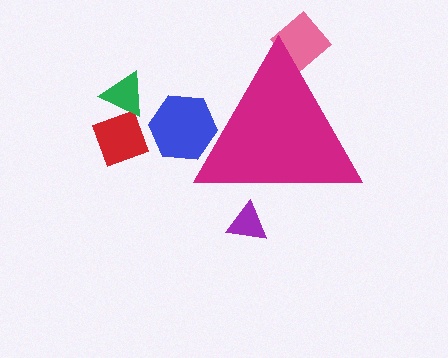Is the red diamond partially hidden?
No, the red diamond is fully visible.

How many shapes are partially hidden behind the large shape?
3 shapes are partially hidden.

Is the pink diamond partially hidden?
Yes, the pink diamond is partially hidden behind the magenta triangle.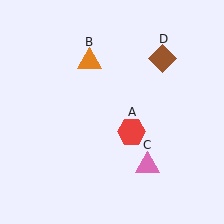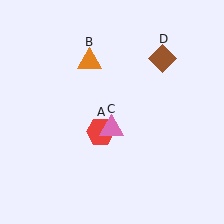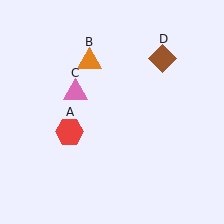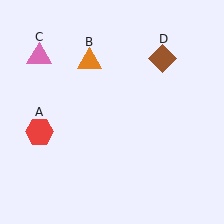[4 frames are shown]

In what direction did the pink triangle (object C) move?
The pink triangle (object C) moved up and to the left.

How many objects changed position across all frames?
2 objects changed position: red hexagon (object A), pink triangle (object C).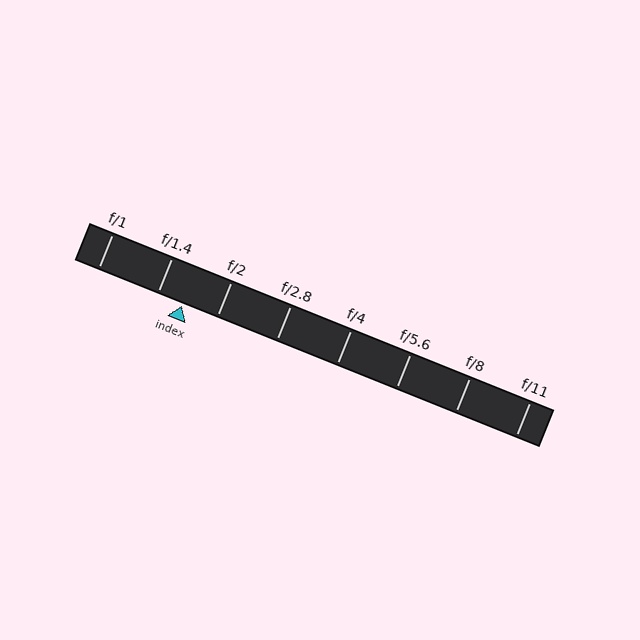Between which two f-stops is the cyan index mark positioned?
The index mark is between f/1.4 and f/2.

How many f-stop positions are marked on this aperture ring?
There are 8 f-stop positions marked.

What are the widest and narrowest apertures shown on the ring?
The widest aperture shown is f/1 and the narrowest is f/11.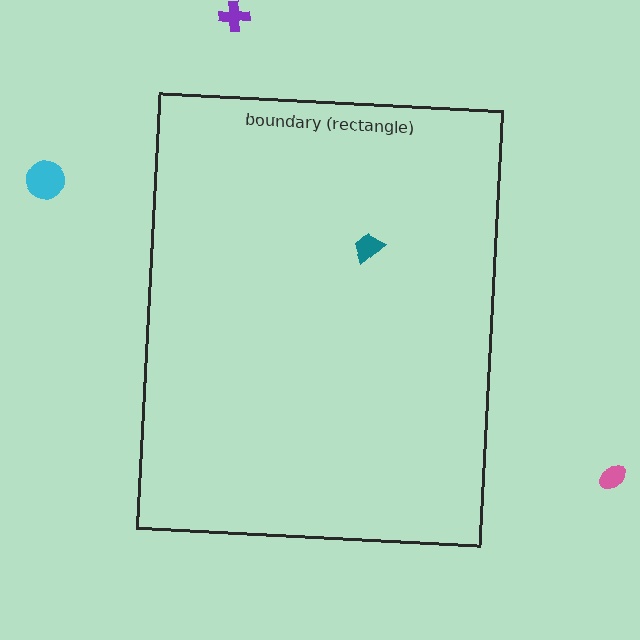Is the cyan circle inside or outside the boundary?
Outside.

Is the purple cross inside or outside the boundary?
Outside.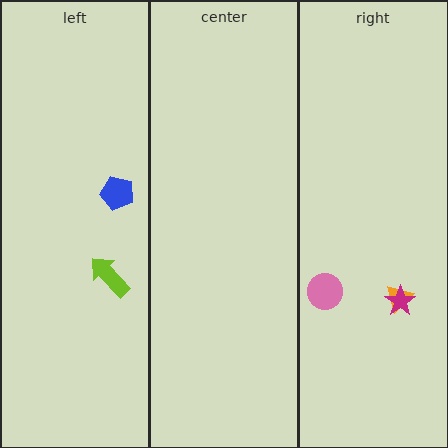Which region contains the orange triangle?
The right region.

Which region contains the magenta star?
The right region.